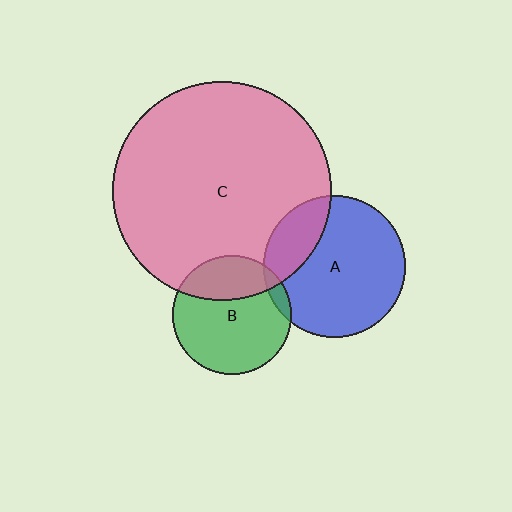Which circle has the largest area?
Circle C (pink).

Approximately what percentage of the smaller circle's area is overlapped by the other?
Approximately 30%.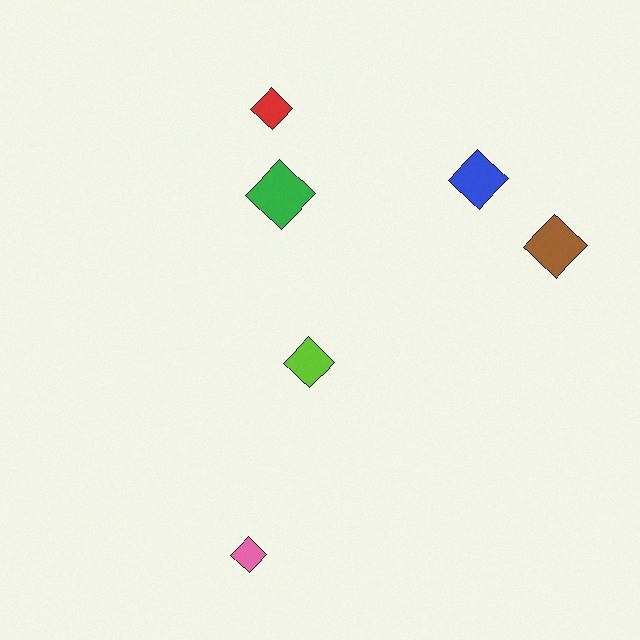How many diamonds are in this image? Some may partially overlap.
There are 6 diamonds.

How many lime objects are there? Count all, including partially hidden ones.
There is 1 lime object.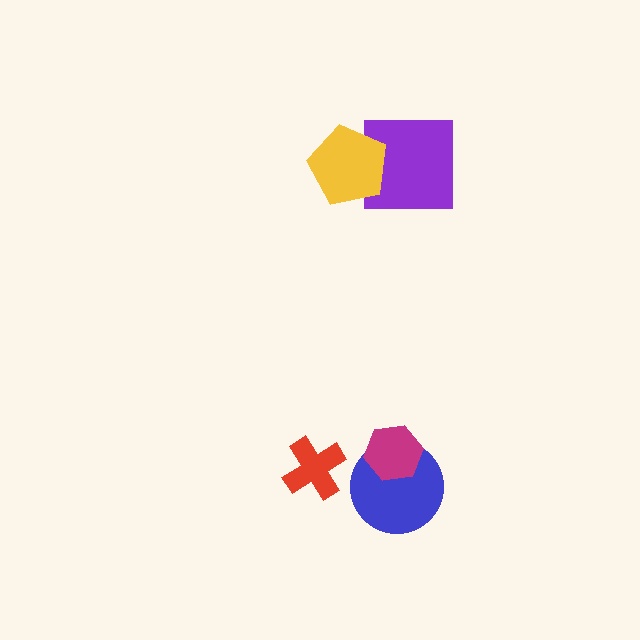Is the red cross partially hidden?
No, no other shape covers it.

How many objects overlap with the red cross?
0 objects overlap with the red cross.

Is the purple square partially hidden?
Yes, it is partially covered by another shape.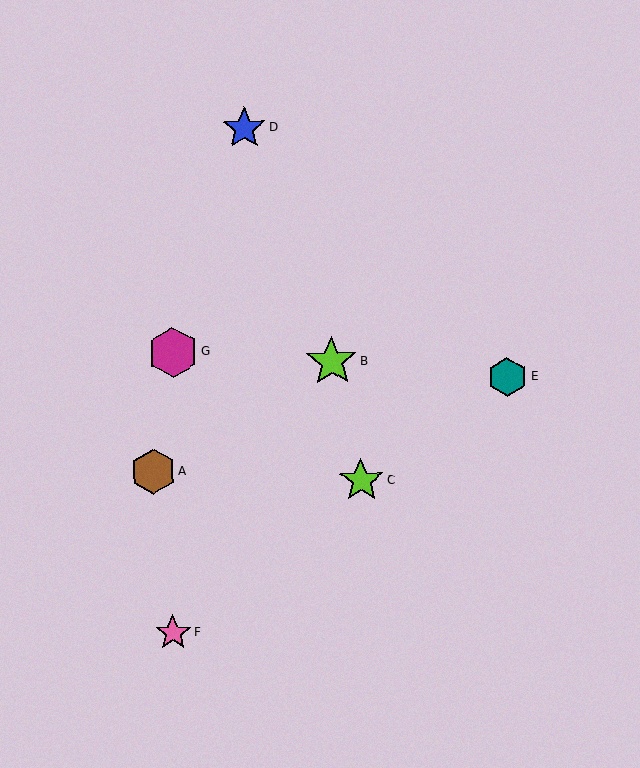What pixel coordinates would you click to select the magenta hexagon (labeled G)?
Click at (173, 352) to select the magenta hexagon G.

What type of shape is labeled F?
Shape F is a pink star.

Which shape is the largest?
The lime star (labeled B) is the largest.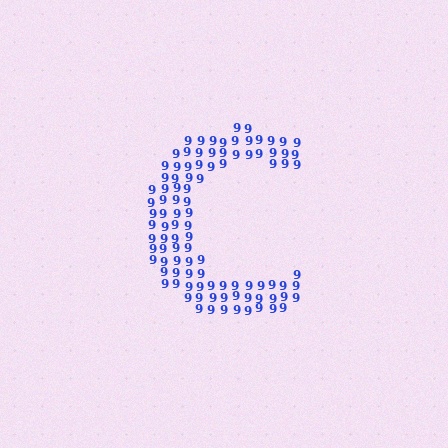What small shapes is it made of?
It is made of small digit 9's.